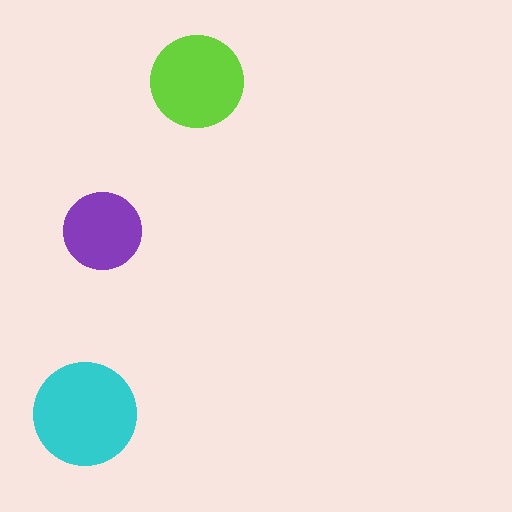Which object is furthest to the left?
The cyan circle is leftmost.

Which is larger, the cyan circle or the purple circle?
The cyan one.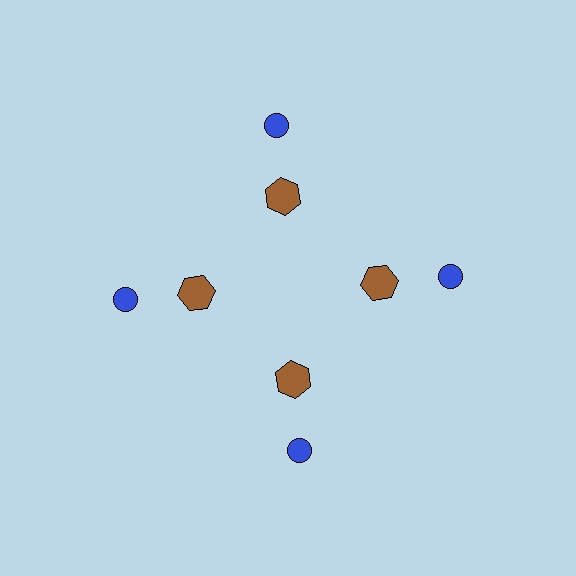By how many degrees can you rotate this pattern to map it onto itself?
The pattern maps onto itself every 90 degrees of rotation.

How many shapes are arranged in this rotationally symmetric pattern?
There are 8 shapes, arranged in 4 groups of 2.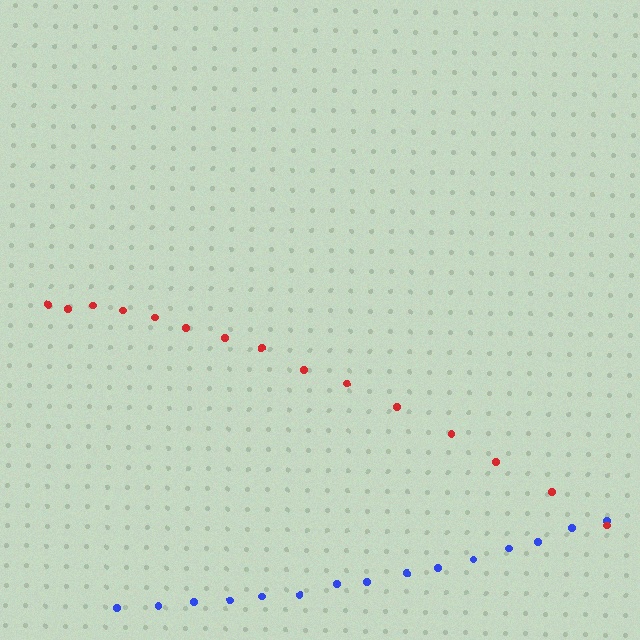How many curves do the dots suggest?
There are 2 distinct paths.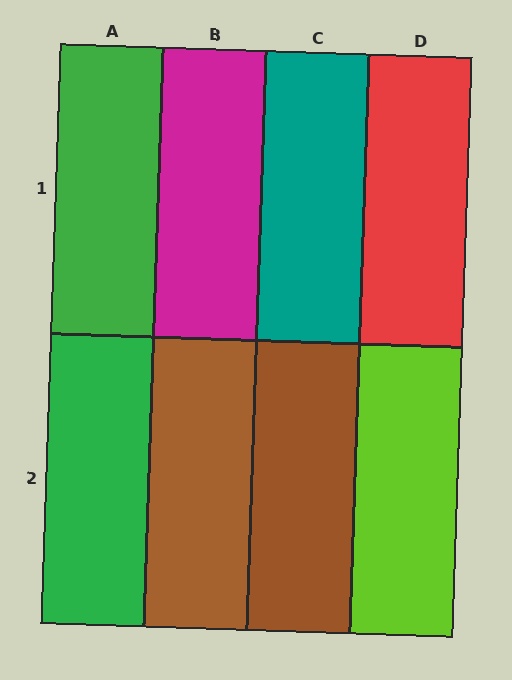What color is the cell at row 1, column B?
Magenta.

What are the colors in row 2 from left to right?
Green, brown, brown, lime.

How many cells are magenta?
1 cell is magenta.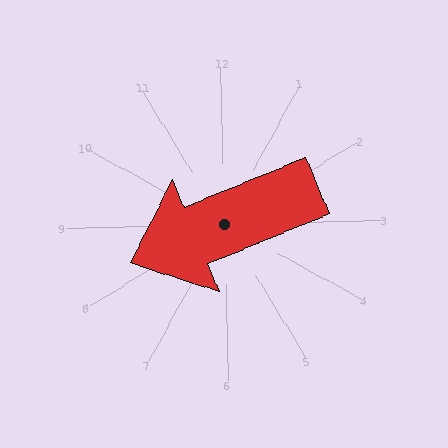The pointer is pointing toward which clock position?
Roughly 8 o'clock.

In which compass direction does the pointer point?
West.